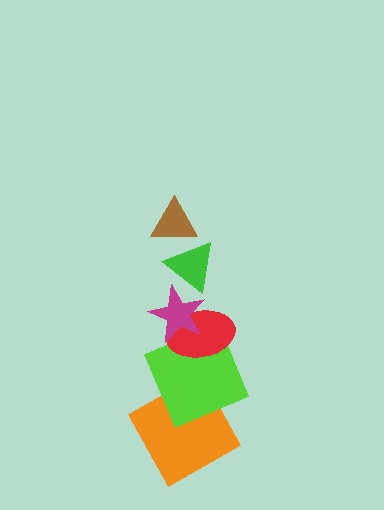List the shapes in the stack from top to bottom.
From top to bottom: the brown triangle, the green triangle, the magenta star, the red ellipse, the lime square, the orange square.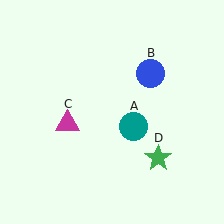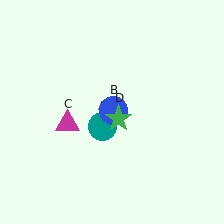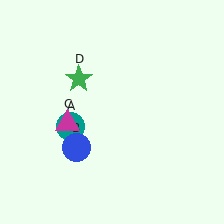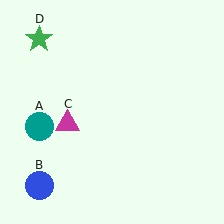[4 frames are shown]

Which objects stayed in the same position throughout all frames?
Magenta triangle (object C) remained stationary.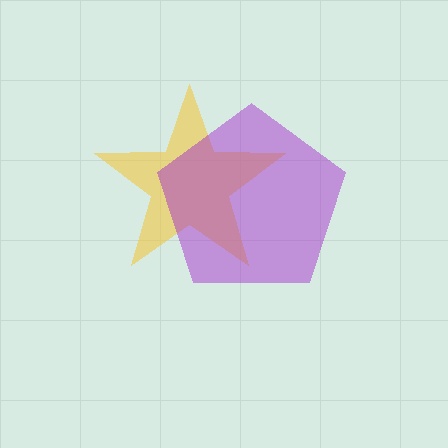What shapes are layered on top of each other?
The layered shapes are: a yellow star, a purple pentagon.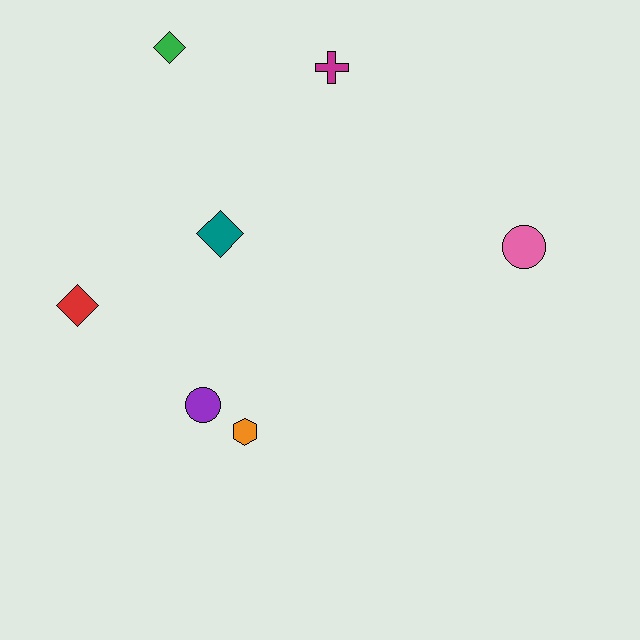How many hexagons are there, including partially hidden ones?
There is 1 hexagon.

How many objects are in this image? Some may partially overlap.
There are 7 objects.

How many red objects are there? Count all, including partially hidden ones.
There is 1 red object.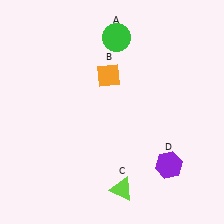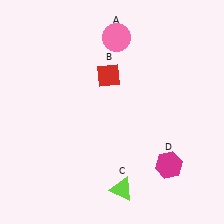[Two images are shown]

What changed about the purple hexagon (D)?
In Image 1, D is purple. In Image 2, it changed to magenta.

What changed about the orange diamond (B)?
In Image 1, B is orange. In Image 2, it changed to red.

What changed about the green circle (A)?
In Image 1, A is green. In Image 2, it changed to pink.